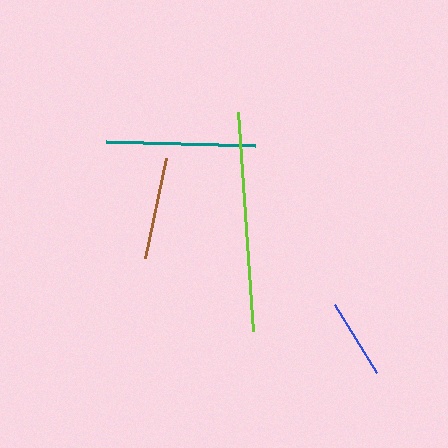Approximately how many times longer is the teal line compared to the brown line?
The teal line is approximately 1.5 times the length of the brown line.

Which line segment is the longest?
The lime line is the longest at approximately 220 pixels.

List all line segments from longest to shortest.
From longest to shortest: lime, teal, brown, blue.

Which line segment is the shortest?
The blue line is the shortest at approximately 80 pixels.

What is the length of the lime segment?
The lime segment is approximately 220 pixels long.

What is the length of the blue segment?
The blue segment is approximately 80 pixels long.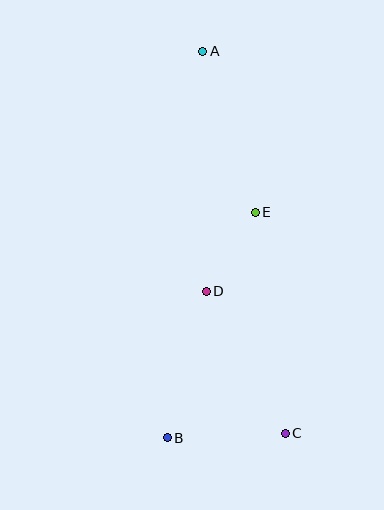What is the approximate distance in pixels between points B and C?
The distance between B and C is approximately 118 pixels.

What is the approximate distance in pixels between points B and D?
The distance between B and D is approximately 151 pixels.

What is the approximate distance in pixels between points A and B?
The distance between A and B is approximately 388 pixels.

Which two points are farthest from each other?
Points A and C are farthest from each other.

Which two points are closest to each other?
Points D and E are closest to each other.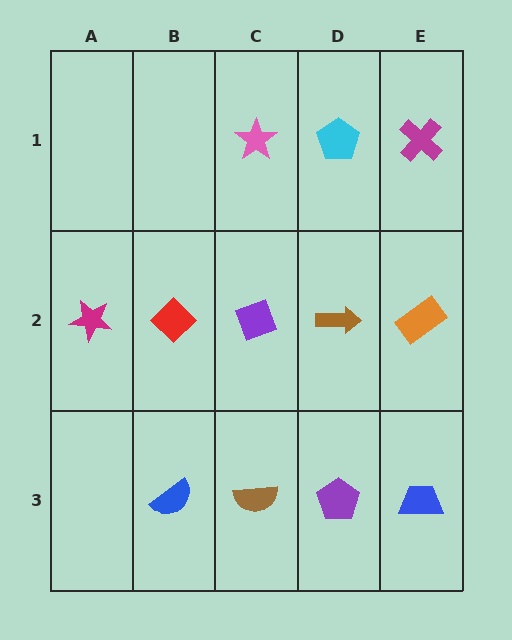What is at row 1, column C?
A pink star.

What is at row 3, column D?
A purple pentagon.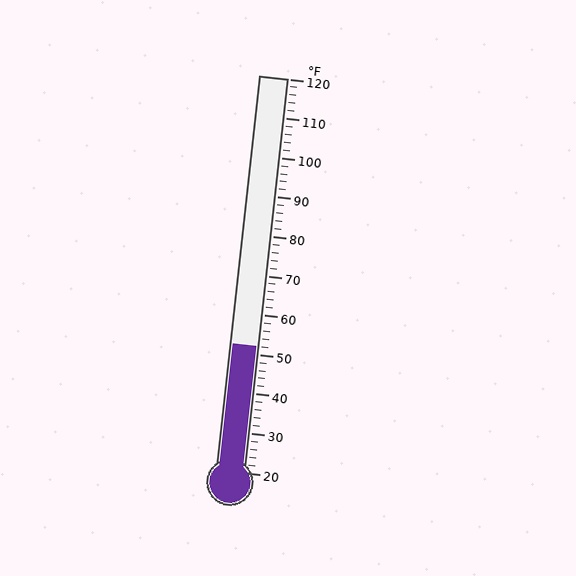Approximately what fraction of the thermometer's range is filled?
The thermometer is filled to approximately 30% of its range.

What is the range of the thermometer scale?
The thermometer scale ranges from 20°F to 120°F.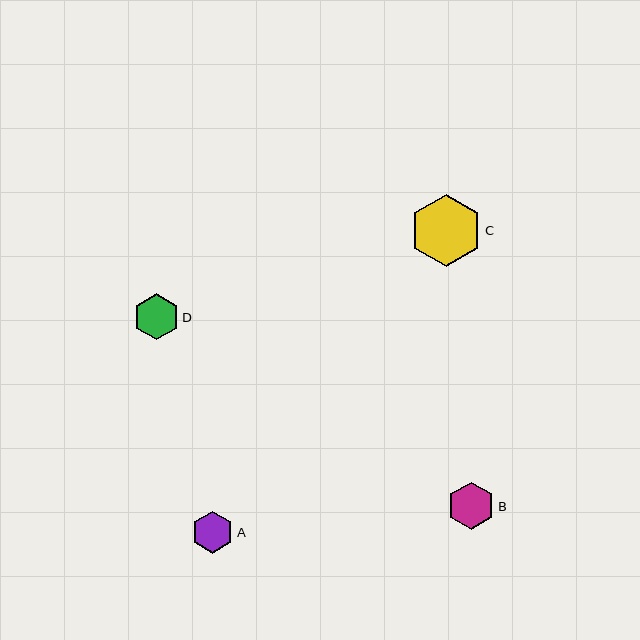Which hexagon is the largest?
Hexagon C is the largest with a size of approximately 73 pixels.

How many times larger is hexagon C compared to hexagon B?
Hexagon C is approximately 1.5 times the size of hexagon B.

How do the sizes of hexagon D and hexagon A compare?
Hexagon D and hexagon A are approximately the same size.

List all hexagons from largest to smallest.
From largest to smallest: C, B, D, A.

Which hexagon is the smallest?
Hexagon A is the smallest with a size of approximately 42 pixels.